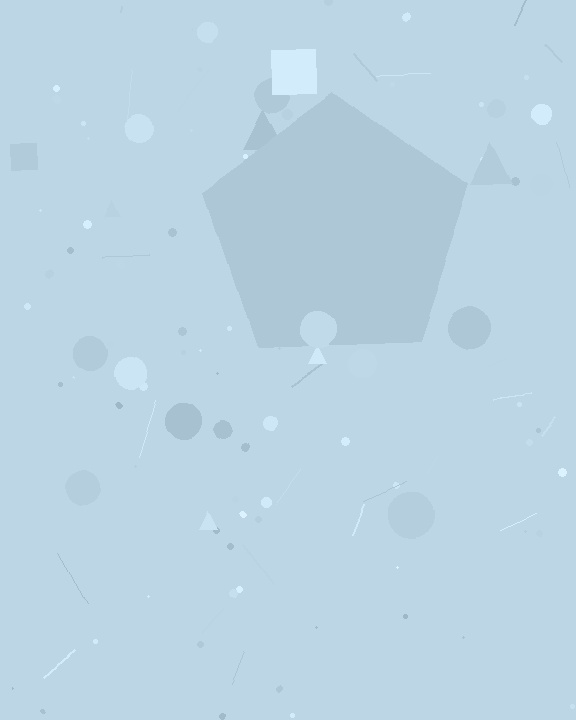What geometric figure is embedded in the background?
A pentagon is embedded in the background.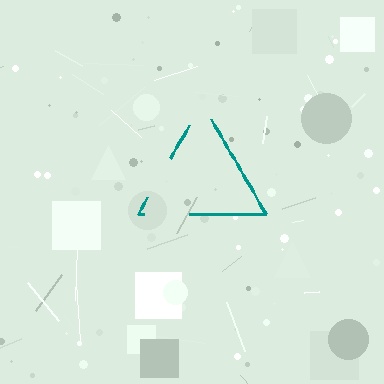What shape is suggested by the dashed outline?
The dashed outline suggests a triangle.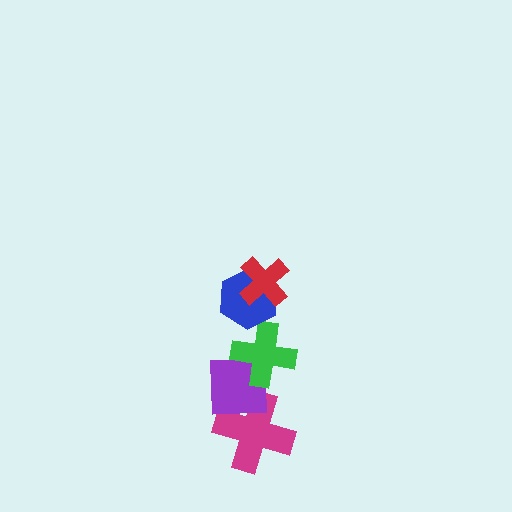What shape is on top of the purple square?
The green cross is on top of the purple square.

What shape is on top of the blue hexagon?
The red cross is on top of the blue hexagon.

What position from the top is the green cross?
The green cross is 3rd from the top.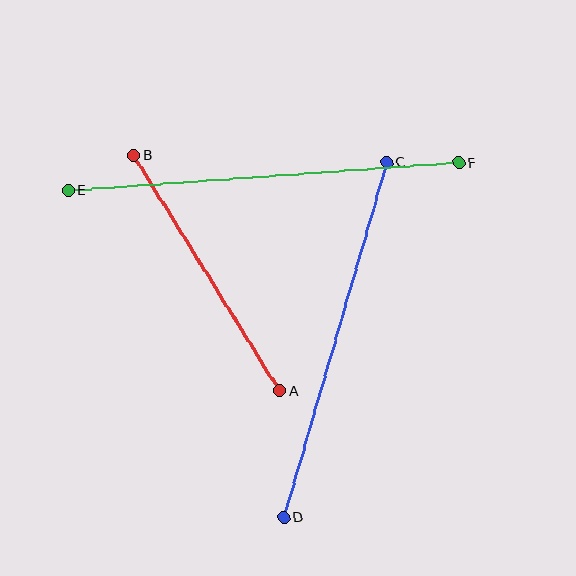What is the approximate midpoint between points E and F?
The midpoint is at approximately (264, 177) pixels.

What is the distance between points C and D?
The distance is approximately 369 pixels.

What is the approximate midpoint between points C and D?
The midpoint is at approximately (335, 340) pixels.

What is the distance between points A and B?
The distance is approximately 277 pixels.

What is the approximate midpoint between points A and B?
The midpoint is at approximately (207, 273) pixels.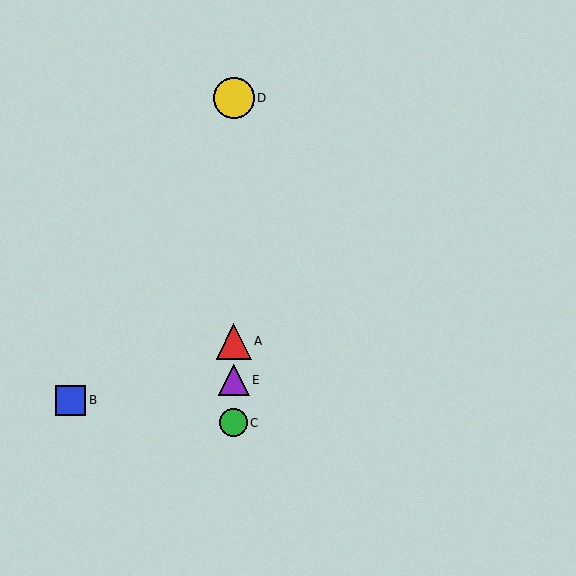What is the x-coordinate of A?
Object A is at x≈234.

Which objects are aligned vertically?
Objects A, C, D, E are aligned vertically.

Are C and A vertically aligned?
Yes, both are at x≈234.